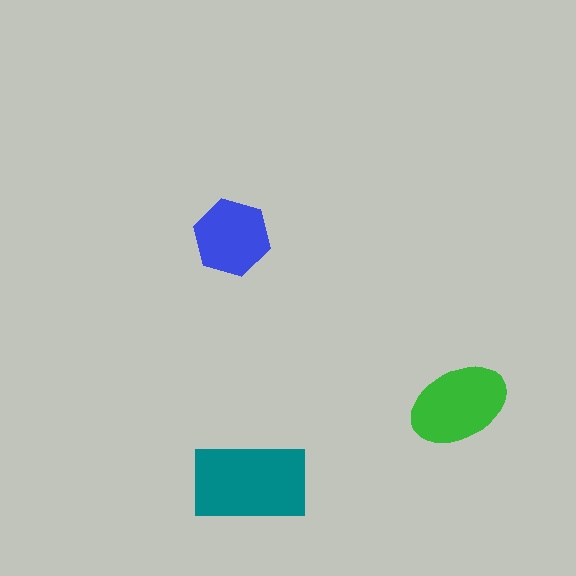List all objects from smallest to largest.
The blue hexagon, the green ellipse, the teal rectangle.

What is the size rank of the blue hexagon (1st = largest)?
3rd.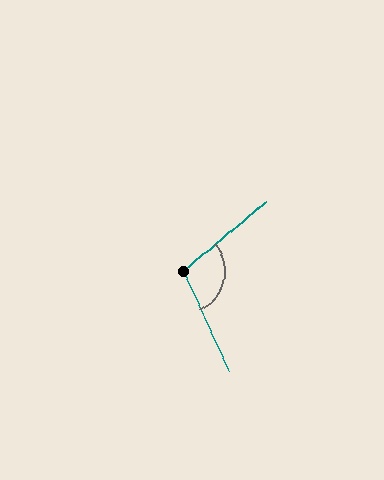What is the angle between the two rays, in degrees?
Approximately 105 degrees.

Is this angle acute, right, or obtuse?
It is obtuse.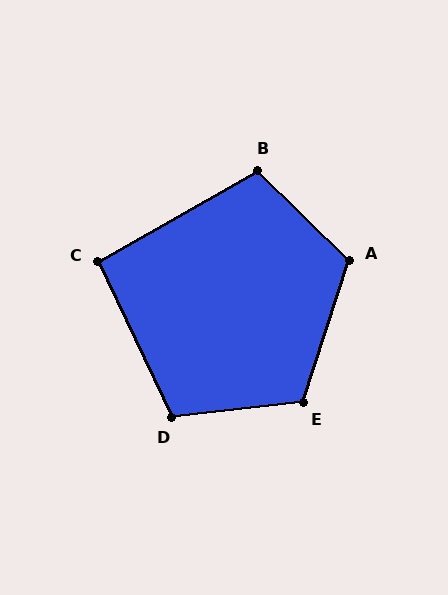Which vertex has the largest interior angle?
A, at approximately 116 degrees.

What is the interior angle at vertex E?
Approximately 115 degrees (obtuse).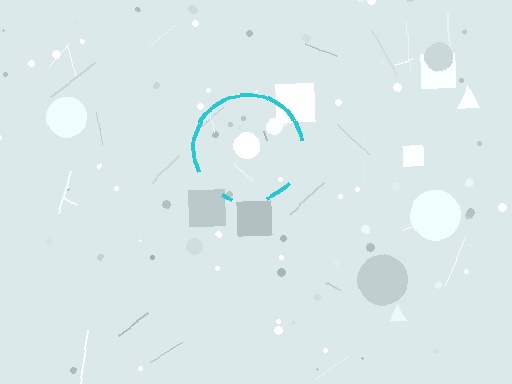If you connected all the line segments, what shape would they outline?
They would outline a circle.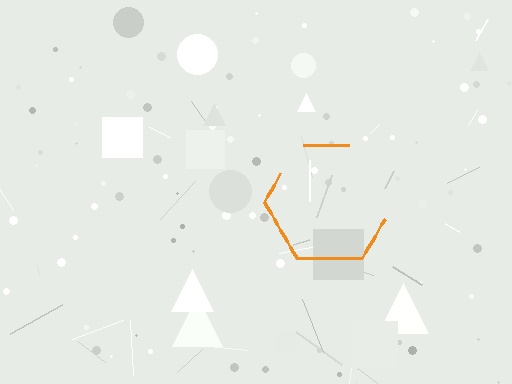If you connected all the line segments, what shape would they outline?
They would outline a hexagon.